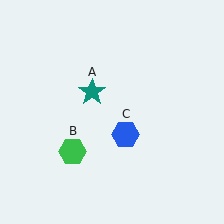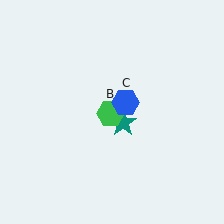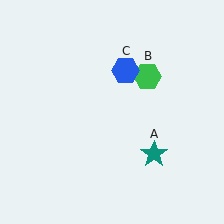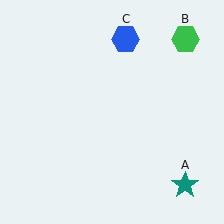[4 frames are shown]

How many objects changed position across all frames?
3 objects changed position: teal star (object A), green hexagon (object B), blue hexagon (object C).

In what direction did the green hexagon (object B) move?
The green hexagon (object B) moved up and to the right.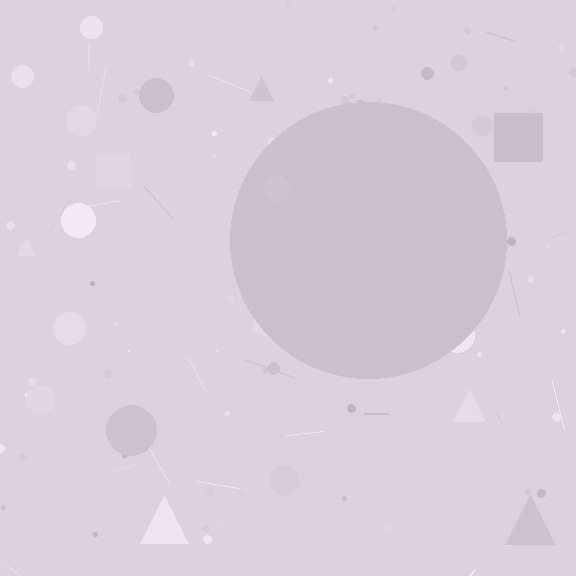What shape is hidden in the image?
A circle is hidden in the image.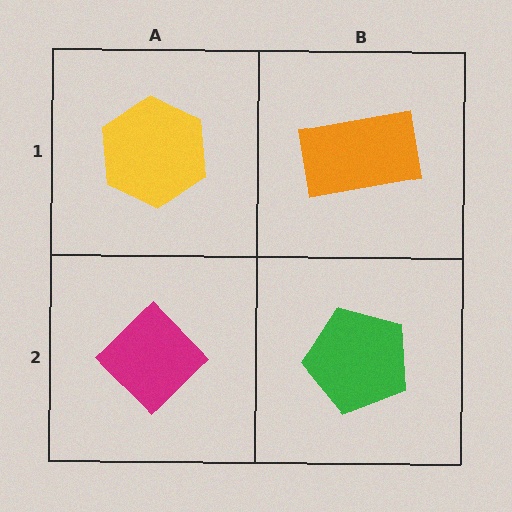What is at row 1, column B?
An orange rectangle.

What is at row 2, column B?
A green pentagon.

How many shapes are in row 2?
2 shapes.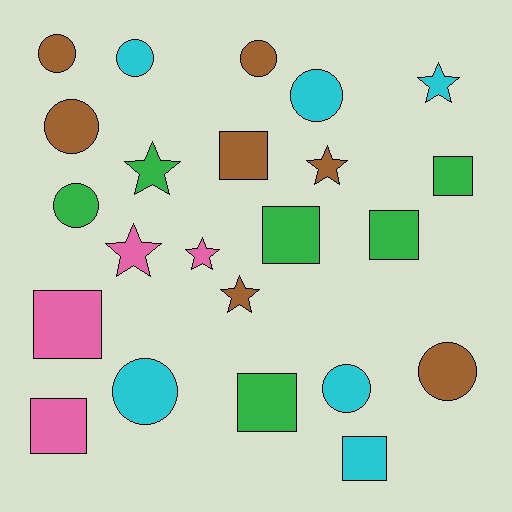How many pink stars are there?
There are 2 pink stars.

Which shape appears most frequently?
Circle, with 9 objects.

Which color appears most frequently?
Brown, with 7 objects.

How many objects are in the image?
There are 23 objects.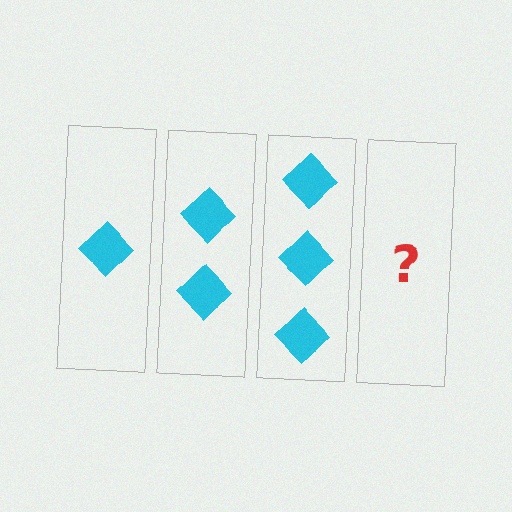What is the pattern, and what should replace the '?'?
The pattern is that each step adds one more diamond. The '?' should be 4 diamonds.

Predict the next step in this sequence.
The next step is 4 diamonds.